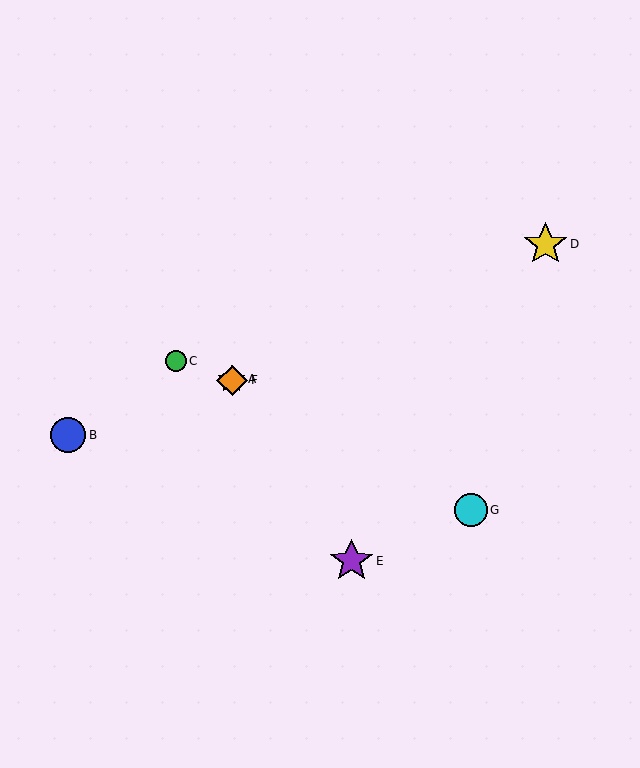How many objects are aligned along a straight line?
3 objects (A, E, F) are aligned along a straight line.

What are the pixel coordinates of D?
Object D is at (545, 244).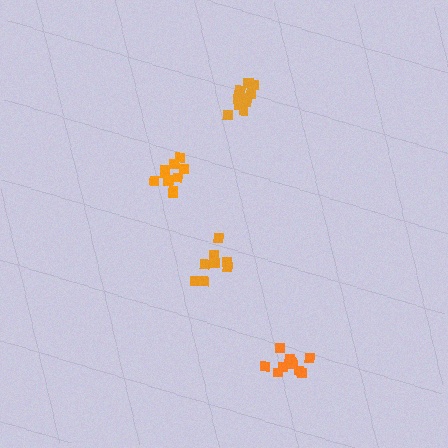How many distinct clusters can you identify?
There are 4 distinct clusters.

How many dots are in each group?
Group 1: 13 dots, Group 2: 10 dots, Group 3: 8 dots, Group 4: 11 dots (42 total).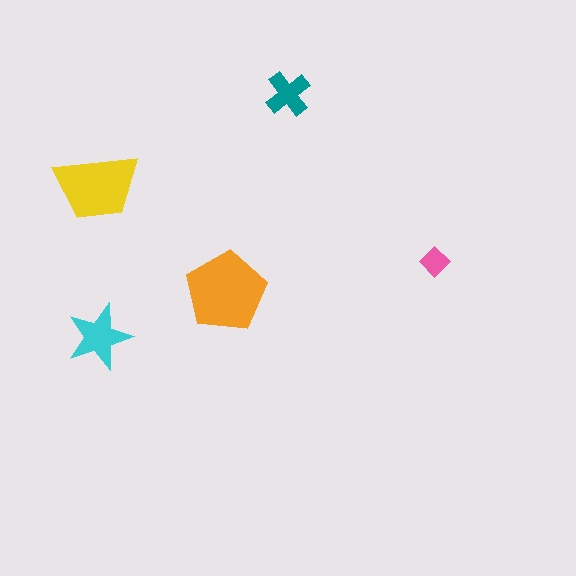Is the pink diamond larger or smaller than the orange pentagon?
Smaller.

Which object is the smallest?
The pink diamond.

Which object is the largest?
The orange pentagon.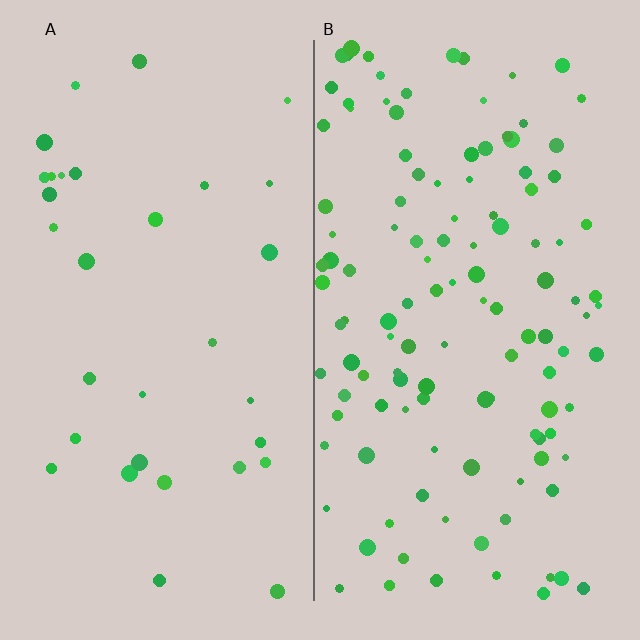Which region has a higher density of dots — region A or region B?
B (the right).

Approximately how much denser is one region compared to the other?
Approximately 3.8× — region B over region A.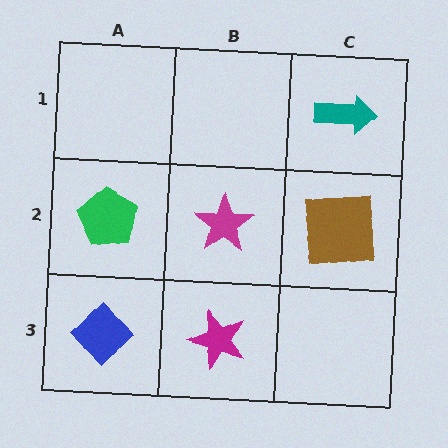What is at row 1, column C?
A teal arrow.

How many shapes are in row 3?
2 shapes.